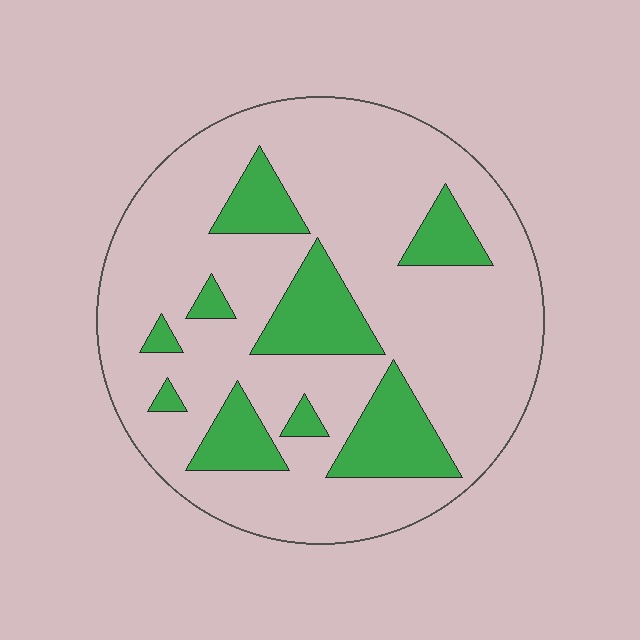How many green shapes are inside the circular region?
9.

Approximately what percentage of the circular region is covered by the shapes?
Approximately 20%.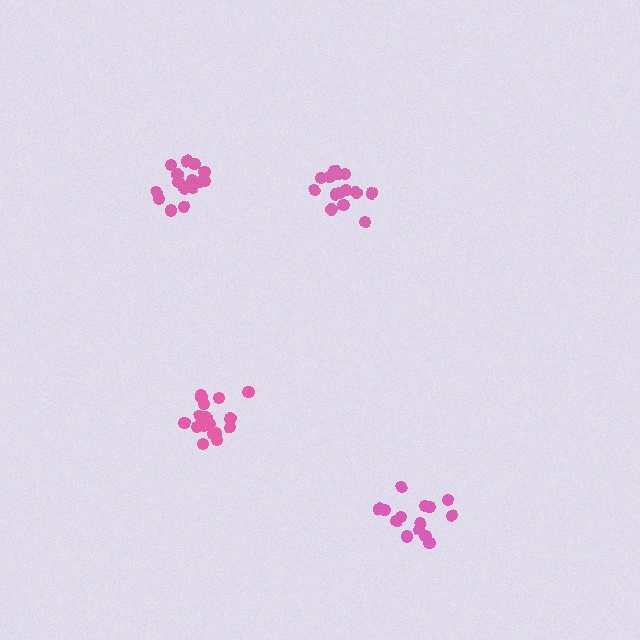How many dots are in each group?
Group 1: 14 dots, Group 2: 17 dots, Group 3: 14 dots, Group 4: 16 dots (61 total).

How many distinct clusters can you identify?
There are 4 distinct clusters.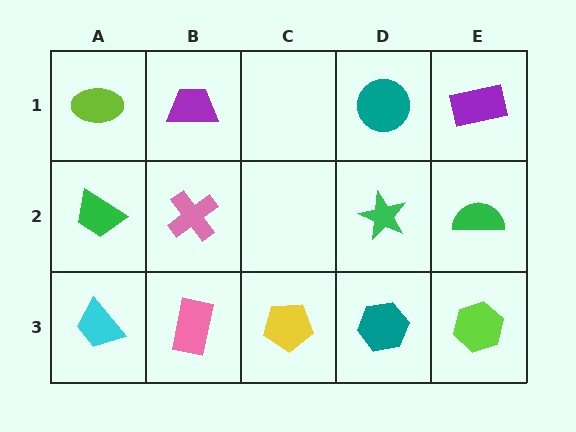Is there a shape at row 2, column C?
No, that cell is empty.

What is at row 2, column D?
A green star.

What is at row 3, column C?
A yellow pentagon.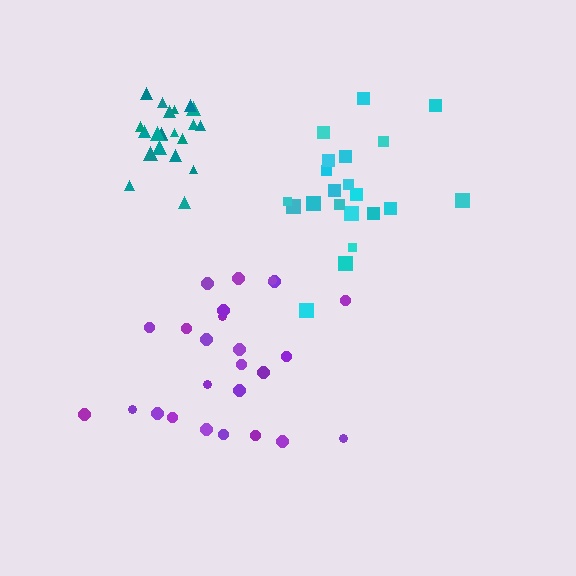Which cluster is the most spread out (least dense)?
Purple.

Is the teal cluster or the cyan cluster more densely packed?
Teal.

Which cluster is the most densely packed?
Teal.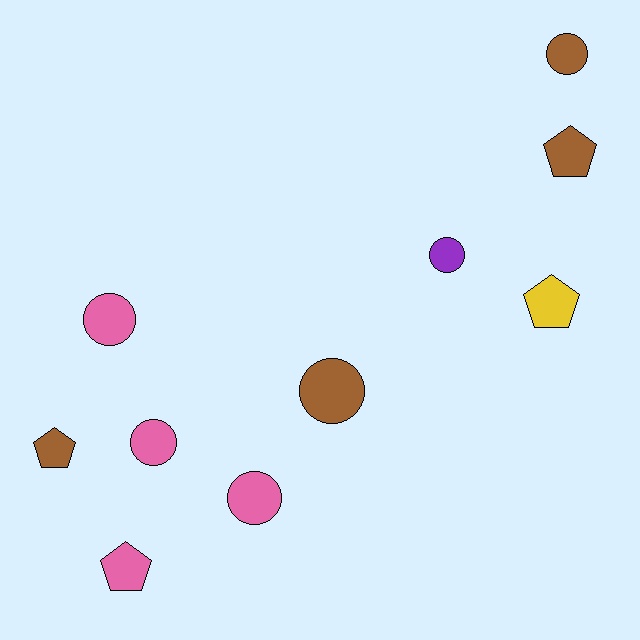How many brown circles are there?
There are 2 brown circles.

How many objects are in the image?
There are 10 objects.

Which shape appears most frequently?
Circle, with 6 objects.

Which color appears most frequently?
Brown, with 4 objects.